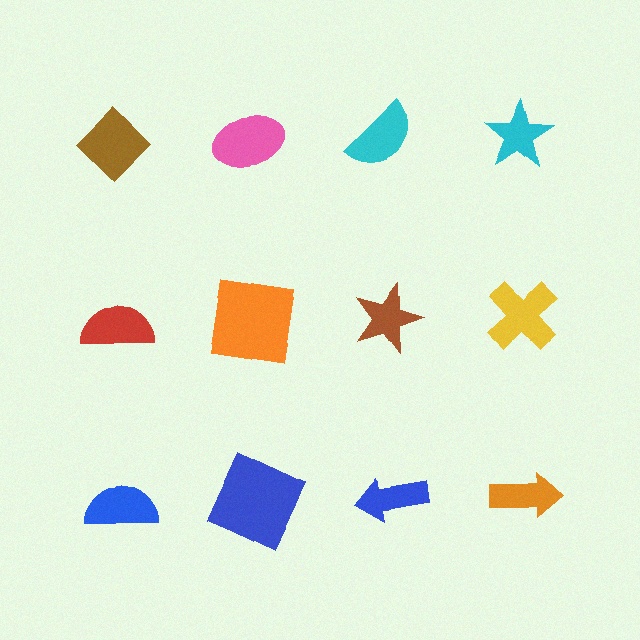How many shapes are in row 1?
4 shapes.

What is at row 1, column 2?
A pink ellipse.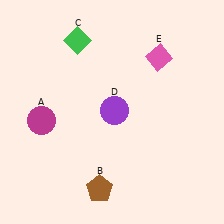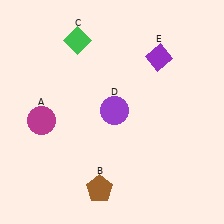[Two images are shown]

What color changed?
The diamond (E) changed from pink in Image 1 to purple in Image 2.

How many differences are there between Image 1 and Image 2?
There is 1 difference between the two images.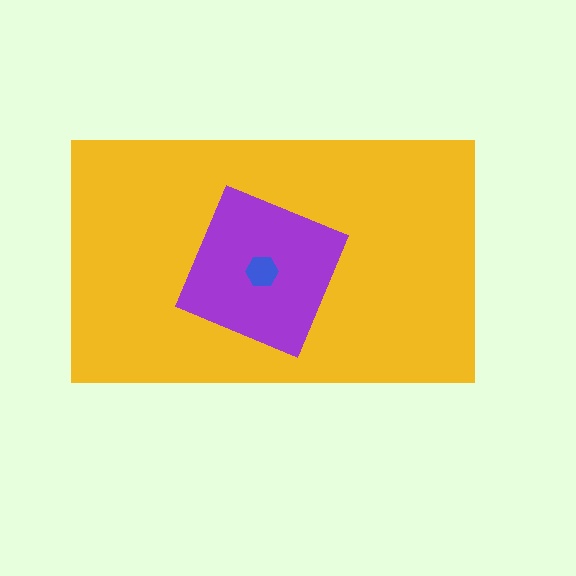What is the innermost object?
The blue hexagon.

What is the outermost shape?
The yellow rectangle.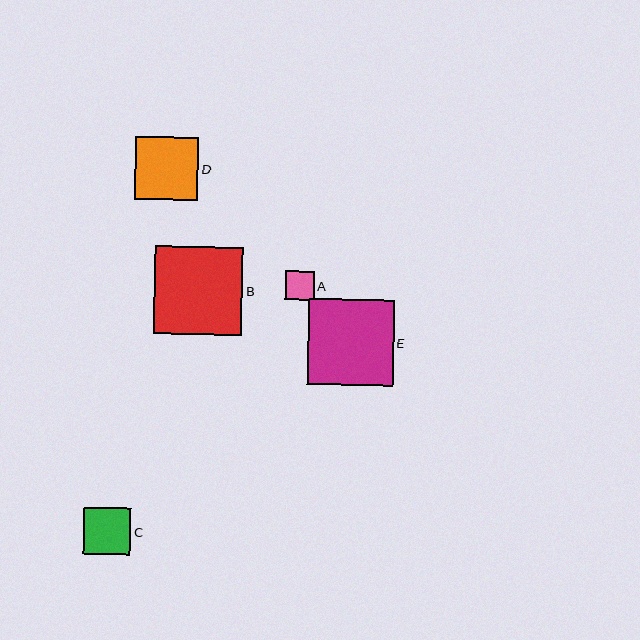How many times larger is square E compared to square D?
Square E is approximately 1.4 times the size of square D.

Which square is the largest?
Square B is the largest with a size of approximately 88 pixels.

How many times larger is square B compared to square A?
Square B is approximately 3.0 times the size of square A.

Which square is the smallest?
Square A is the smallest with a size of approximately 29 pixels.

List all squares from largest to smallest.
From largest to smallest: B, E, D, C, A.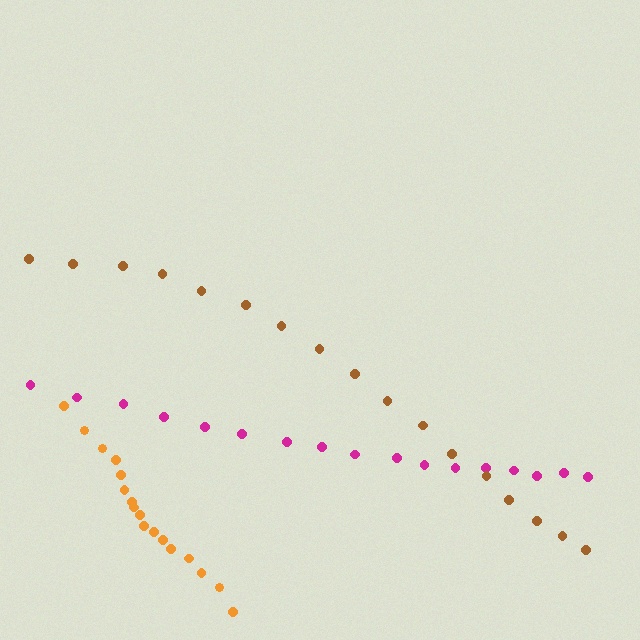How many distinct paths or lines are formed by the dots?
There are 3 distinct paths.